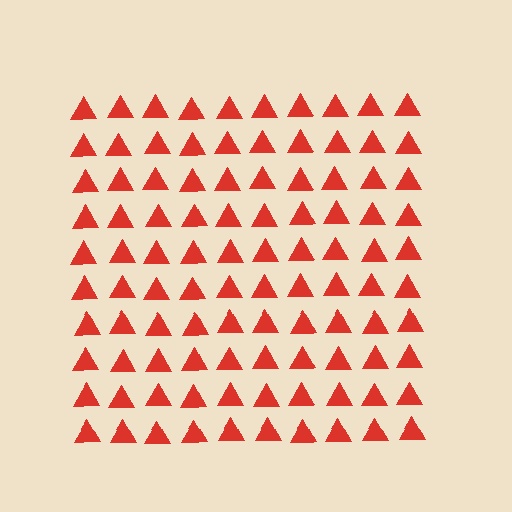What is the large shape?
The large shape is a square.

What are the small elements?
The small elements are triangles.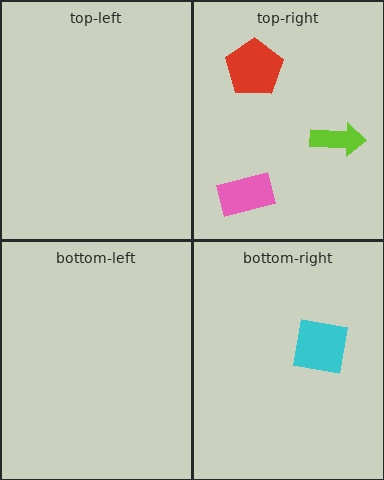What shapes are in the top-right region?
The red pentagon, the lime arrow, the pink rectangle.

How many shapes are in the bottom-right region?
1.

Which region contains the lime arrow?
The top-right region.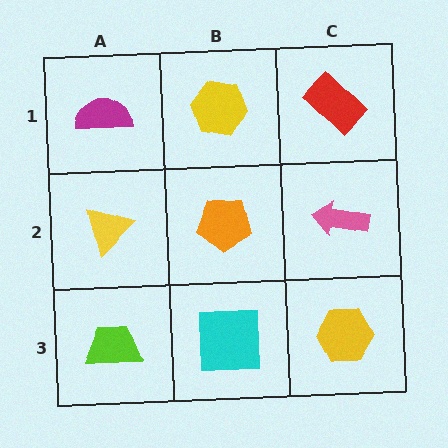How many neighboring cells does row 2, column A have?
3.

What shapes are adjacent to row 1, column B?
An orange pentagon (row 2, column B), a magenta semicircle (row 1, column A), a red rectangle (row 1, column C).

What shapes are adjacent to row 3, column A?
A yellow triangle (row 2, column A), a cyan square (row 3, column B).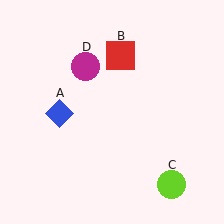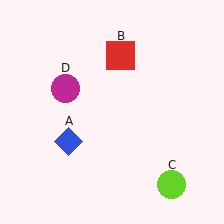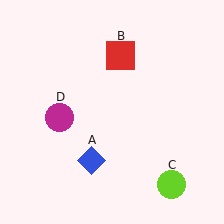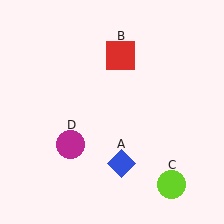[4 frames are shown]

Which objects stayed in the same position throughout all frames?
Red square (object B) and lime circle (object C) remained stationary.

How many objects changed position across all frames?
2 objects changed position: blue diamond (object A), magenta circle (object D).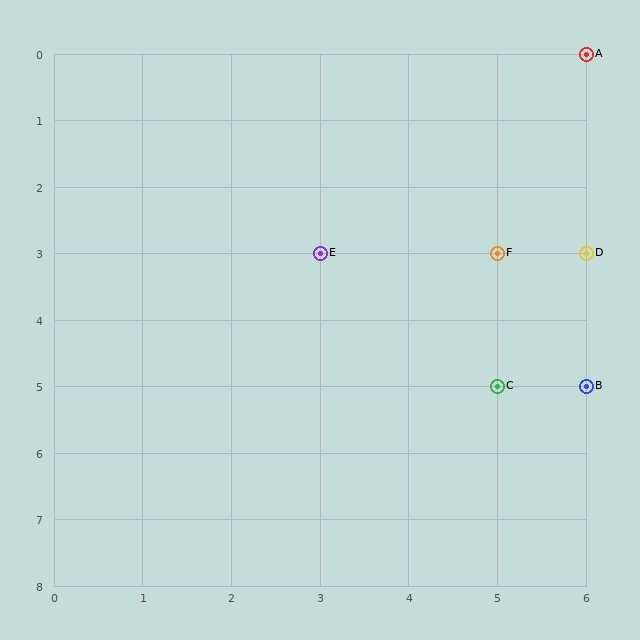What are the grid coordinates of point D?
Point D is at grid coordinates (6, 3).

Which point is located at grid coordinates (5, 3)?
Point F is at (5, 3).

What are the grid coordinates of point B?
Point B is at grid coordinates (6, 5).